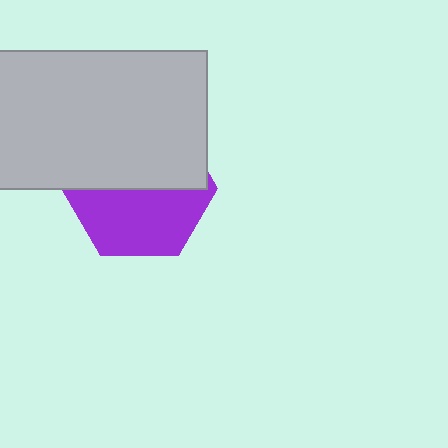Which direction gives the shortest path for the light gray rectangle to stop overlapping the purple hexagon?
Moving up gives the shortest separation.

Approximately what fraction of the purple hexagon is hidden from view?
Roughly 51% of the purple hexagon is hidden behind the light gray rectangle.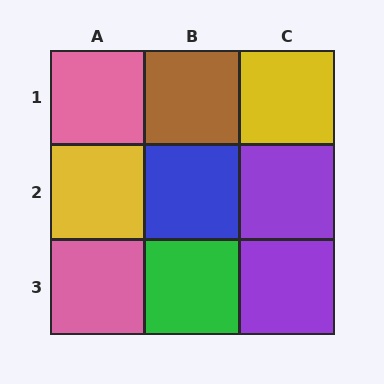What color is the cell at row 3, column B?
Green.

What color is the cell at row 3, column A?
Pink.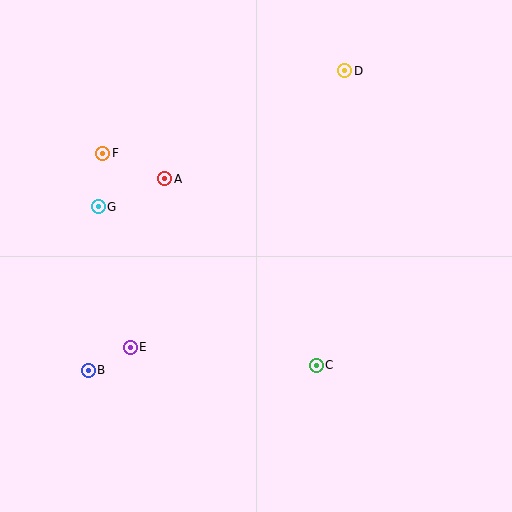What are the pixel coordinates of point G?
Point G is at (98, 207).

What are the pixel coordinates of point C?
Point C is at (316, 365).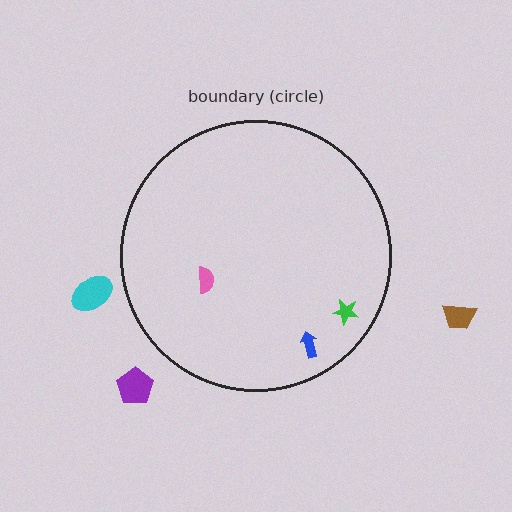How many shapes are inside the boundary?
3 inside, 3 outside.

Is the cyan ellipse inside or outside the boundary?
Outside.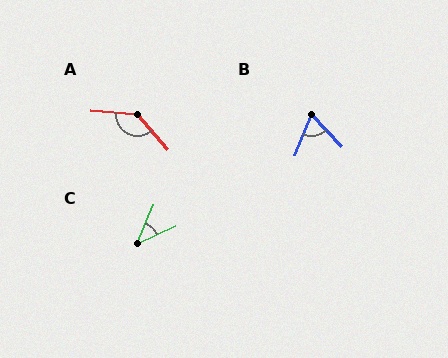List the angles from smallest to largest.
C (41°), B (67°), A (136°).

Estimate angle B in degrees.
Approximately 67 degrees.